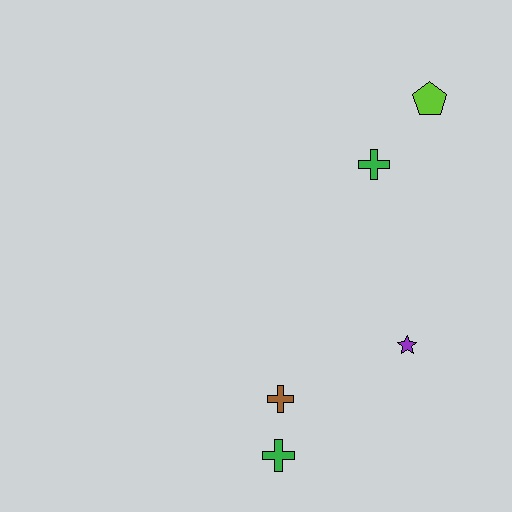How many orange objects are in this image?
There are no orange objects.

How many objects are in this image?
There are 5 objects.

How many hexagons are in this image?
There are no hexagons.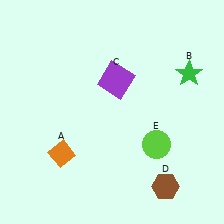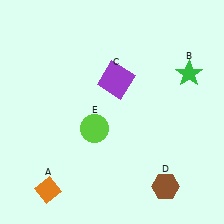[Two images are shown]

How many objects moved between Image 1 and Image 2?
2 objects moved between the two images.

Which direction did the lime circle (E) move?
The lime circle (E) moved left.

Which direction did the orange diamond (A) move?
The orange diamond (A) moved down.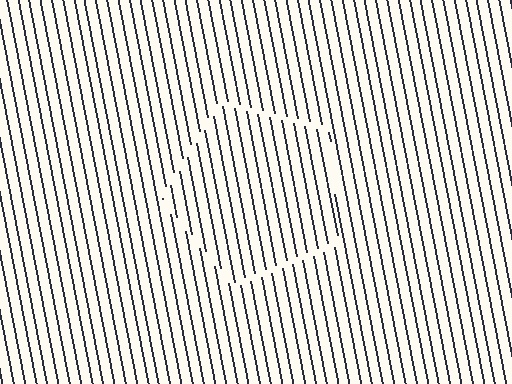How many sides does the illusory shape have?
5 sides — the line-ends trace a pentagon.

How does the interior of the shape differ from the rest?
The interior of the shape contains the same grating, shifted by half a period — the contour is defined by the phase discontinuity where line-ends from the inner and outer gratings abut.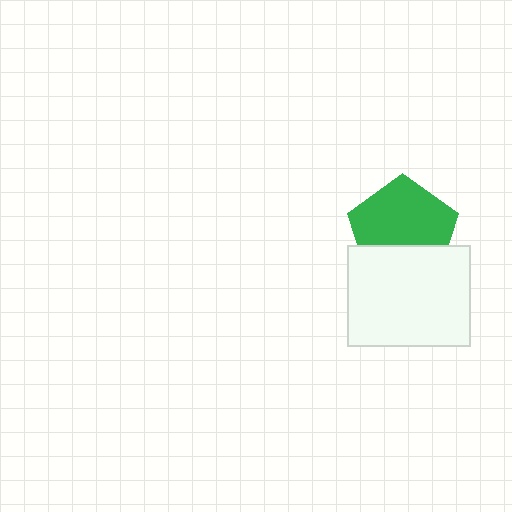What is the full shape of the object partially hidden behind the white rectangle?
The partially hidden object is a green pentagon.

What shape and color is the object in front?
The object in front is a white rectangle.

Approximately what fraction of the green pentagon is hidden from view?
Roughly 33% of the green pentagon is hidden behind the white rectangle.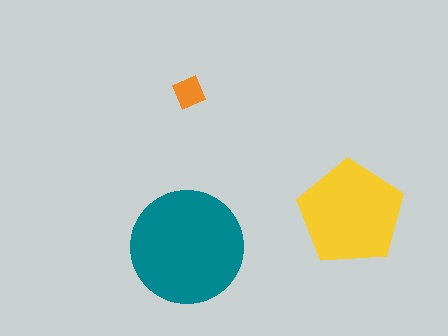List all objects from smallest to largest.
The orange square, the yellow pentagon, the teal circle.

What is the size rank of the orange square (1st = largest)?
3rd.